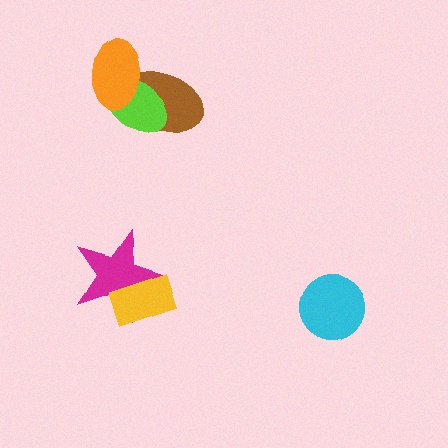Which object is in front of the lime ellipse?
The orange ellipse is in front of the lime ellipse.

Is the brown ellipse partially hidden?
Yes, it is partially covered by another shape.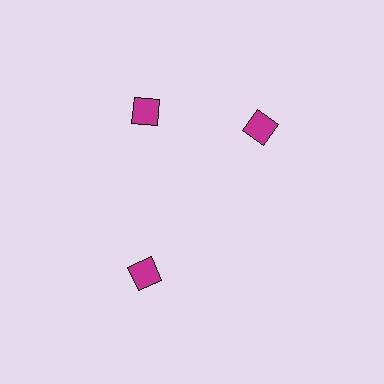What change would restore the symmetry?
The symmetry would be restored by rotating it back into even spacing with its neighbors so that all 3 diamonds sit at equal angles and equal distance from the center.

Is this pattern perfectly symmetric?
No. The 3 magenta diamonds are arranged in a ring, but one element near the 3 o'clock position is rotated out of alignment along the ring, breaking the 3-fold rotational symmetry.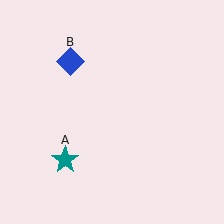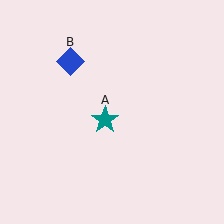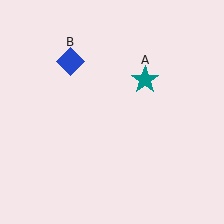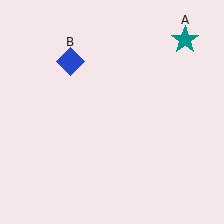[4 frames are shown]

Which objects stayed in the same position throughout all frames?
Blue diamond (object B) remained stationary.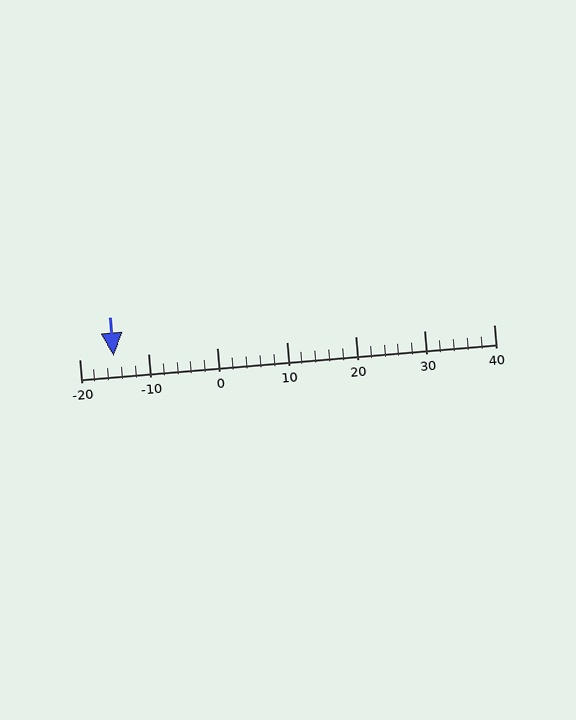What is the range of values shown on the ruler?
The ruler shows values from -20 to 40.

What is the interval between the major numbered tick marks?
The major tick marks are spaced 10 units apart.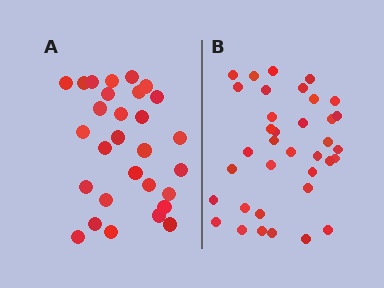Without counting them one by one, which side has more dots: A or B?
Region B (the right region) has more dots.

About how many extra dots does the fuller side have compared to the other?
Region B has roughly 8 or so more dots than region A.